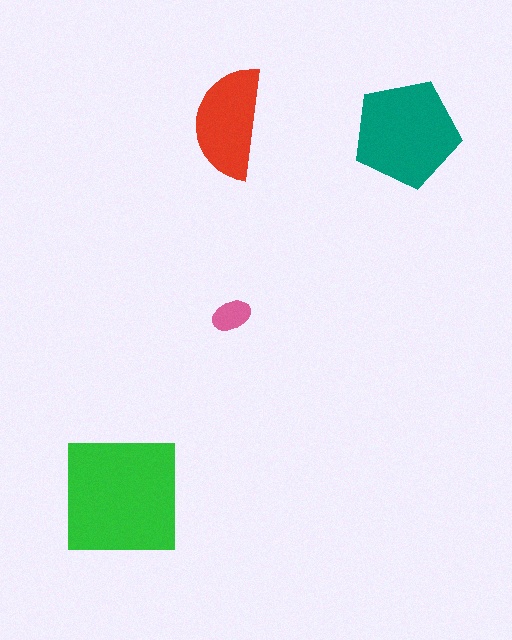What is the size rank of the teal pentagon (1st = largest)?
2nd.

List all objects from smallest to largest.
The pink ellipse, the red semicircle, the teal pentagon, the green square.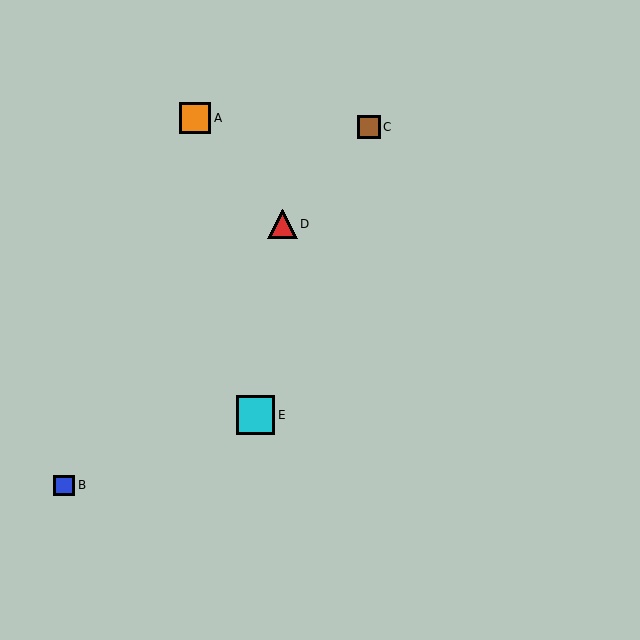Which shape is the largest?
The cyan square (labeled E) is the largest.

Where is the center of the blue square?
The center of the blue square is at (64, 485).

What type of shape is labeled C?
Shape C is a brown square.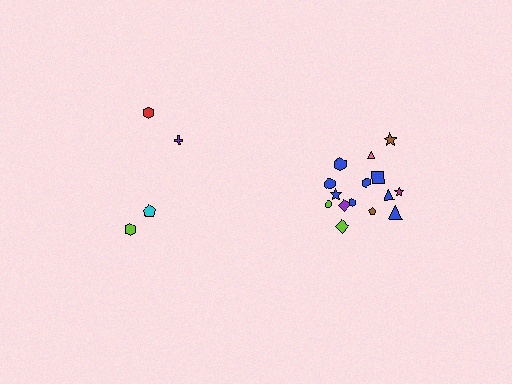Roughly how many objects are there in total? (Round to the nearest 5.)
Roughly 20 objects in total.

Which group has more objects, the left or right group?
The right group.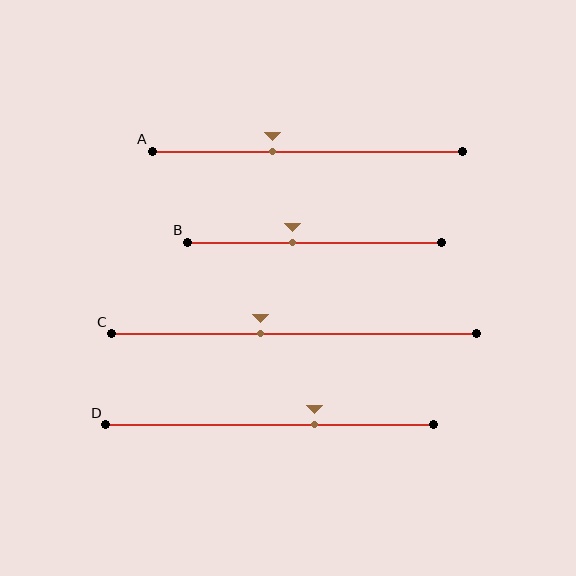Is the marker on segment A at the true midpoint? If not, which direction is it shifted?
No, the marker on segment A is shifted to the left by about 11% of the segment length.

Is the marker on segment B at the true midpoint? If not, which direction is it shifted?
No, the marker on segment B is shifted to the left by about 8% of the segment length.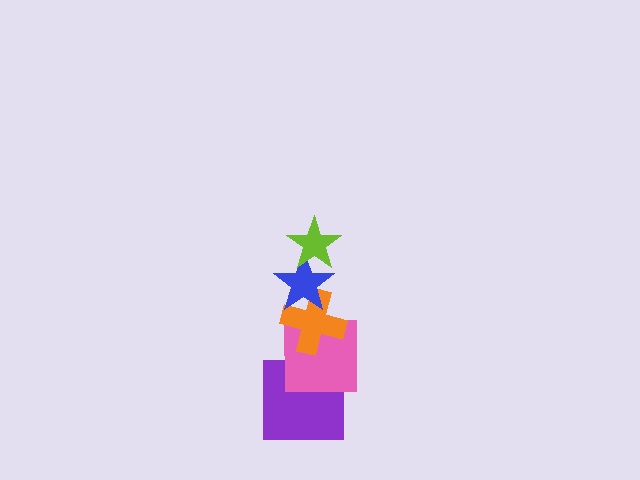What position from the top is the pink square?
The pink square is 4th from the top.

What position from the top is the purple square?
The purple square is 5th from the top.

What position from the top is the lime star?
The lime star is 1st from the top.